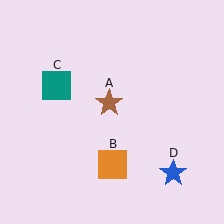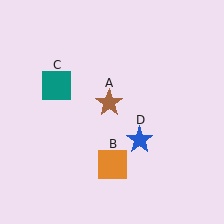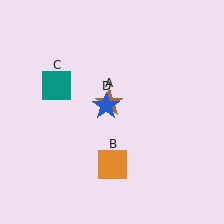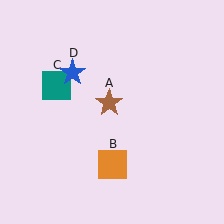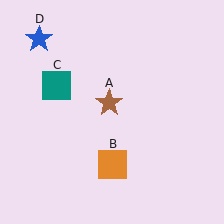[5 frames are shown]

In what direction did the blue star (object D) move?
The blue star (object D) moved up and to the left.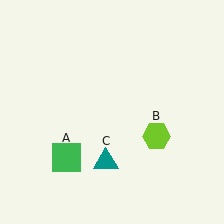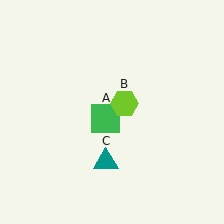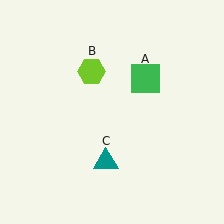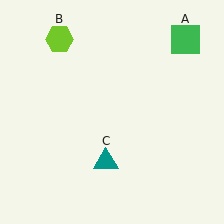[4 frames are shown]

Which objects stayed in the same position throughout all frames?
Teal triangle (object C) remained stationary.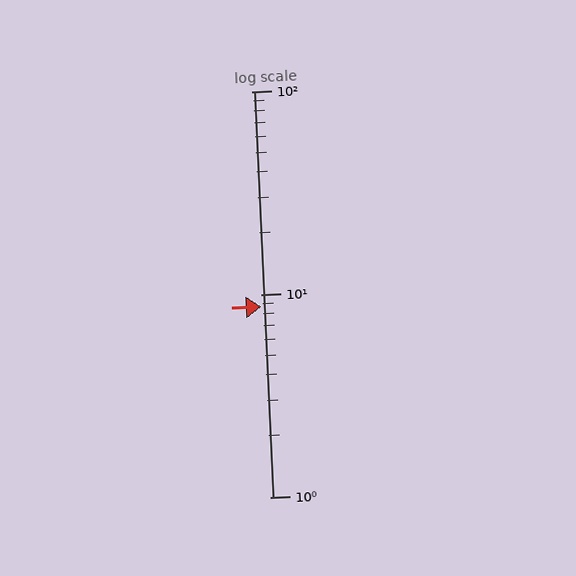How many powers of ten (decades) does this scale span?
The scale spans 2 decades, from 1 to 100.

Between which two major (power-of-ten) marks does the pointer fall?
The pointer is between 1 and 10.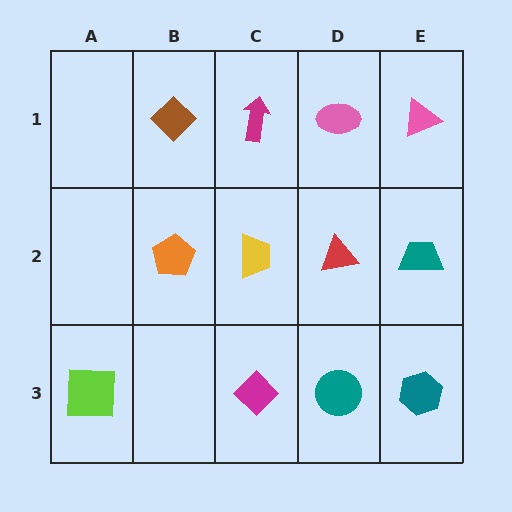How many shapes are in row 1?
4 shapes.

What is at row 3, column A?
A lime square.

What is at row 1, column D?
A pink ellipse.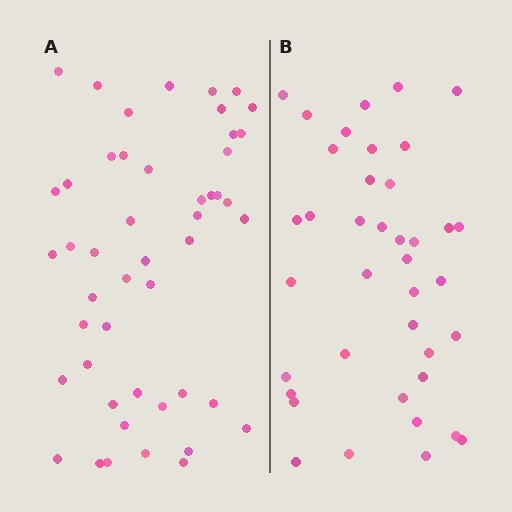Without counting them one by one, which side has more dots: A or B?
Region A (the left region) has more dots.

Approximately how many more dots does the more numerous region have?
Region A has roughly 8 or so more dots than region B.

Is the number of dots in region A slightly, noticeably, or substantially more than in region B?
Region A has only slightly more — the two regions are fairly close. The ratio is roughly 1.2 to 1.